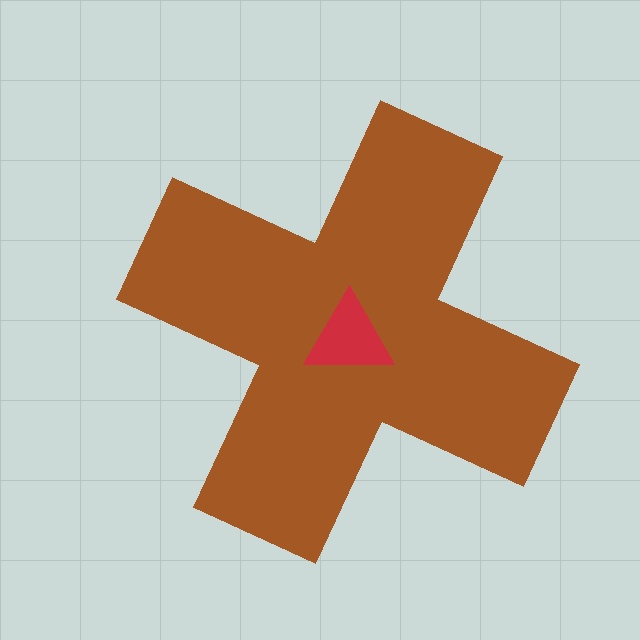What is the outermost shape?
The brown cross.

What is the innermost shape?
The red triangle.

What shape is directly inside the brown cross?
The red triangle.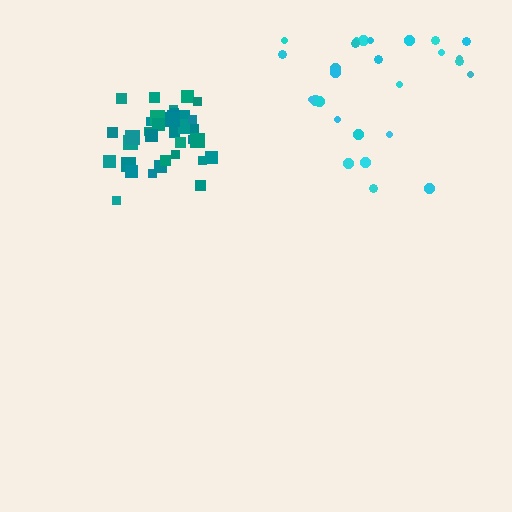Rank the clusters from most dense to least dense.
teal, cyan.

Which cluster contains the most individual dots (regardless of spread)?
Teal (35).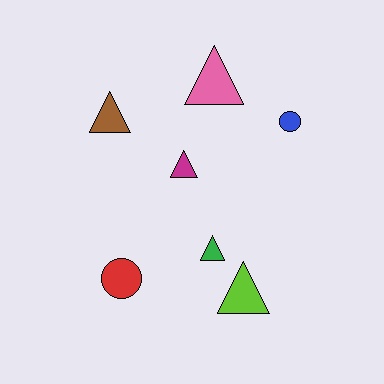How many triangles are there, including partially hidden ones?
There are 5 triangles.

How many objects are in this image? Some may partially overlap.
There are 7 objects.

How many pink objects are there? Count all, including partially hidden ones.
There is 1 pink object.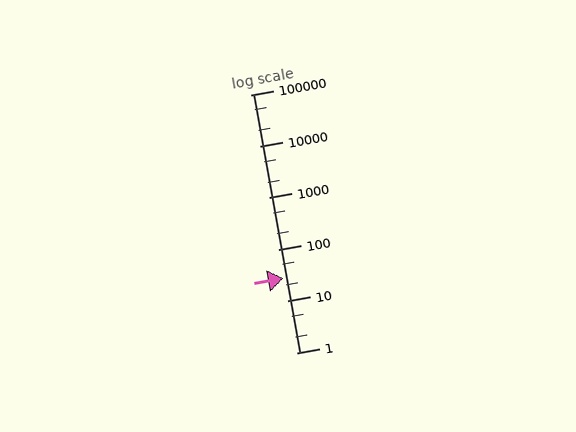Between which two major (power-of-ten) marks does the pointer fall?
The pointer is between 10 and 100.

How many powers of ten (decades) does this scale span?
The scale spans 5 decades, from 1 to 100000.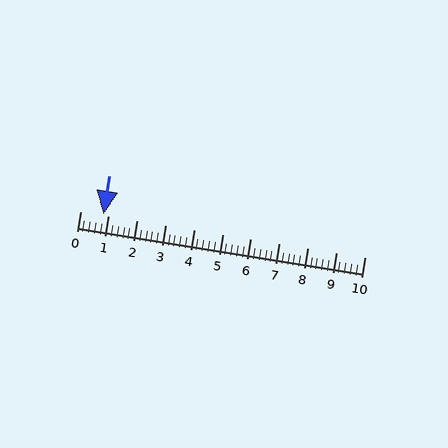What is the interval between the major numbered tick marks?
The major tick marks are spaced 1 units apart.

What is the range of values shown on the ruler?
The ruler shows values from 0 to 10.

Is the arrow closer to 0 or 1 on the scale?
The arrow is closer to 1.